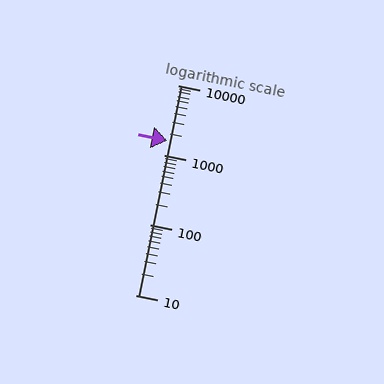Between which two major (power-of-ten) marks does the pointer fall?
The pointer is between 1000 and 10000.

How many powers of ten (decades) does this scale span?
The scale spans 3 decades, from 10 to 10000.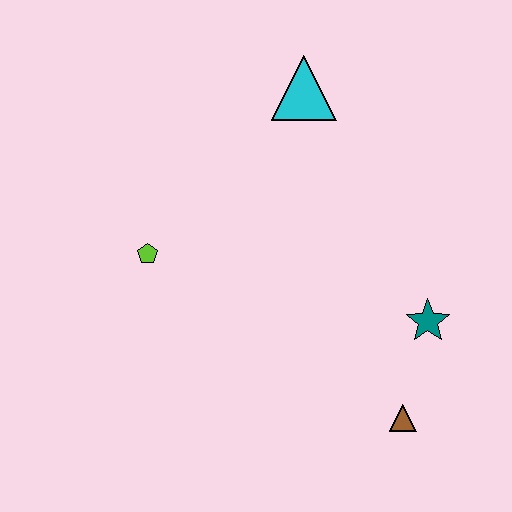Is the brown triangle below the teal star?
Yes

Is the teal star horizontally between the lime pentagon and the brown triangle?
No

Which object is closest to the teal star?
The brown triangle is closest to the teal star.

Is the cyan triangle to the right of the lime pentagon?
Yes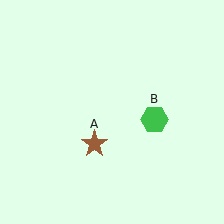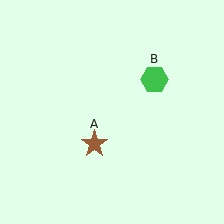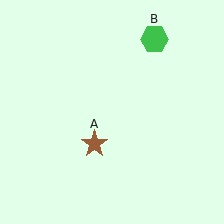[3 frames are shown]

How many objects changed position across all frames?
1 object changed position: green hexagon (object B).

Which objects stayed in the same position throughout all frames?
Brown star (object A) remained stationary.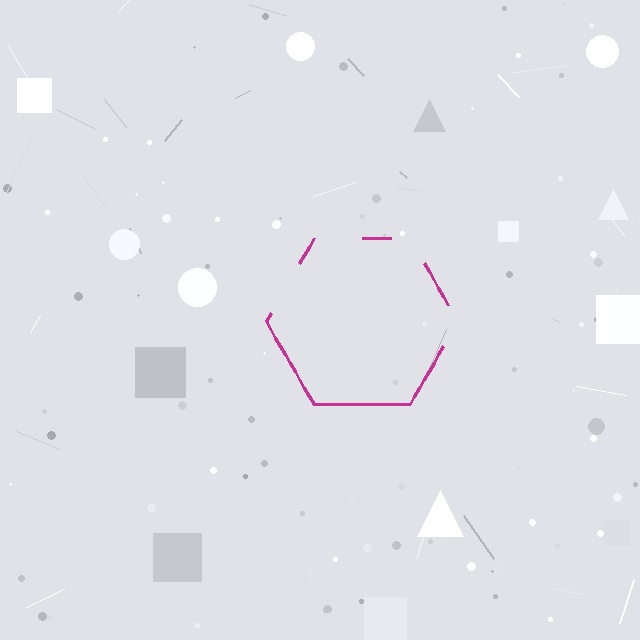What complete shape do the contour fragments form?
The contour fragments form a hexagon.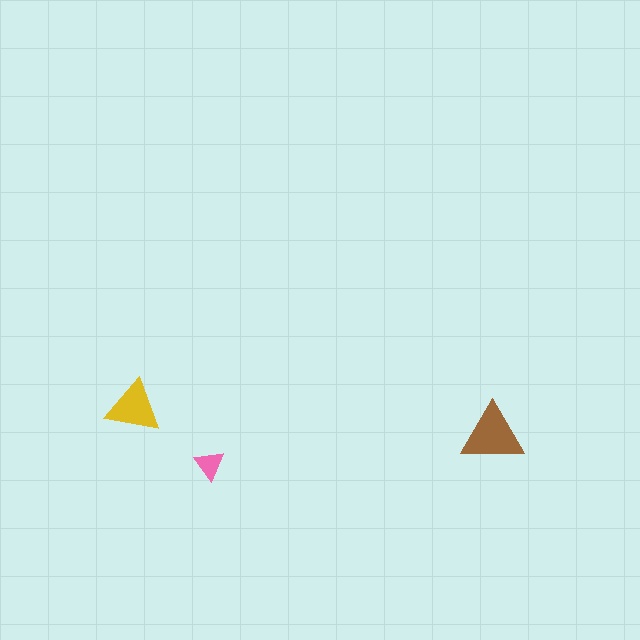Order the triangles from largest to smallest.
the brown one, the yellow one, the pink one.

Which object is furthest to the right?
The brown triangle is rightmost.